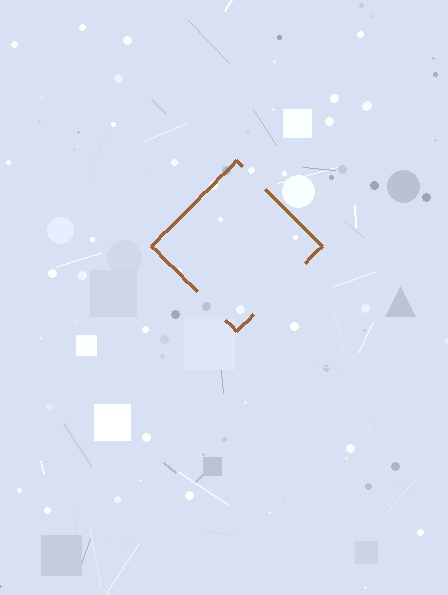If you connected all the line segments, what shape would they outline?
They would outline a diamond.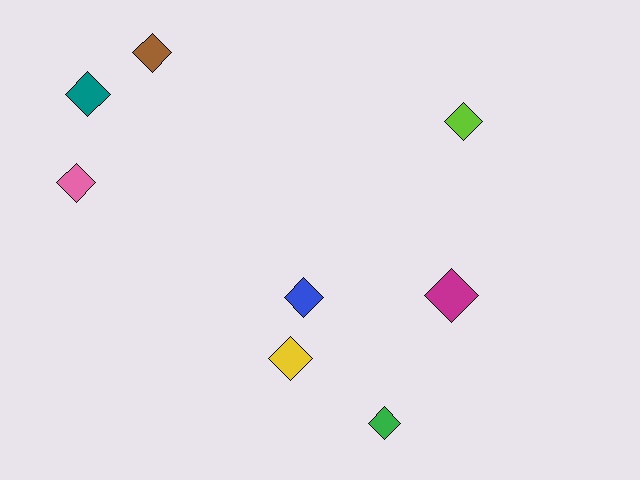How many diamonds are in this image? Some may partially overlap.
There are 8 diamonds.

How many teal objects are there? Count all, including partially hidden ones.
There is 1 teal object.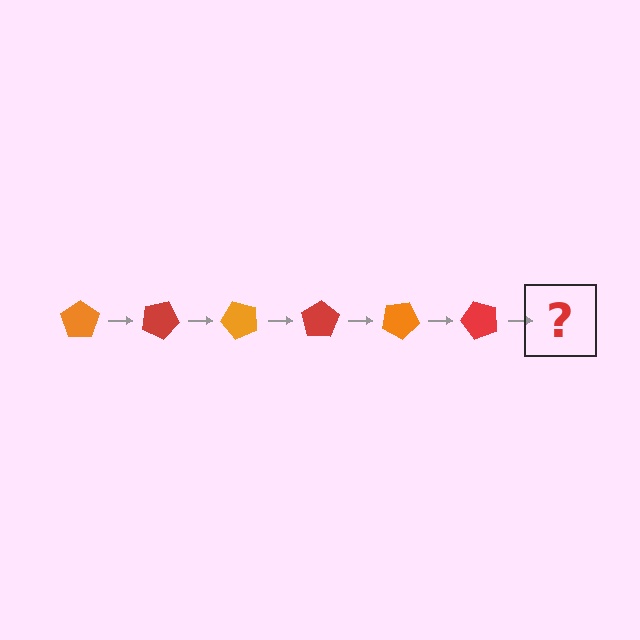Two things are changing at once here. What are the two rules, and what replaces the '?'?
The two rules are that it rotates 25 degrees each step and the color cycles through orange and red. The '?' should be an orange pentagon, rotated 150 degrees from the start.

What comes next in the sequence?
The next element should be an orange pentagon, rotated 150 degrees from the start.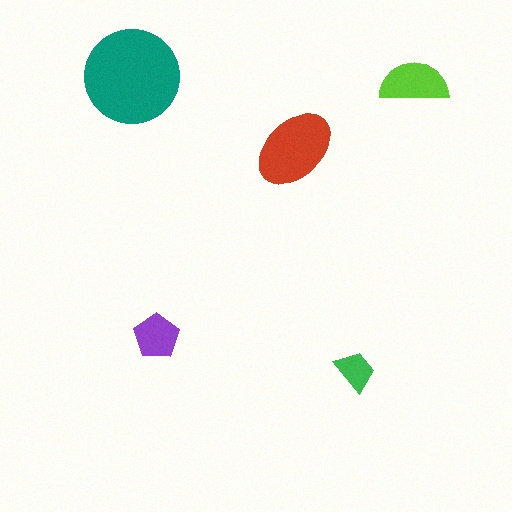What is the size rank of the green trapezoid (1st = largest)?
5th.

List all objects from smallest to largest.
The green trapezoid, the purple pentagon, the lime semicircle, the red ellipse, the teal circle.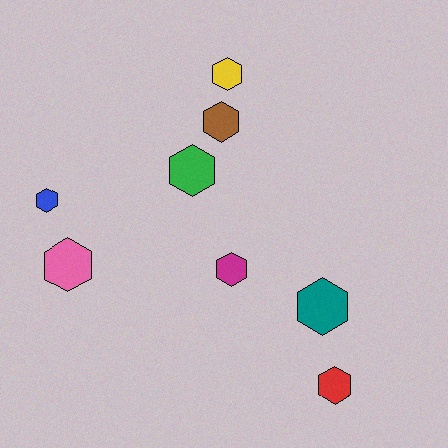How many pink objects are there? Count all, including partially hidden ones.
There is 1 pink object.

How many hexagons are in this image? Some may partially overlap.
There are 8 hexagons.